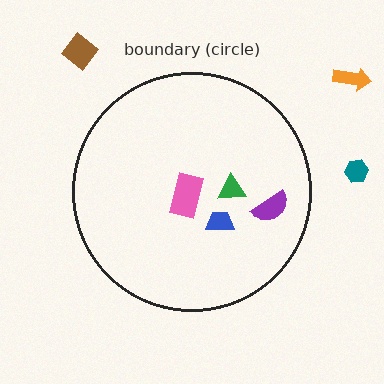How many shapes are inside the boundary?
4 inside, 3 outside.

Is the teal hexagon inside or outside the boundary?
Outside.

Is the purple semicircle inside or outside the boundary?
Inside.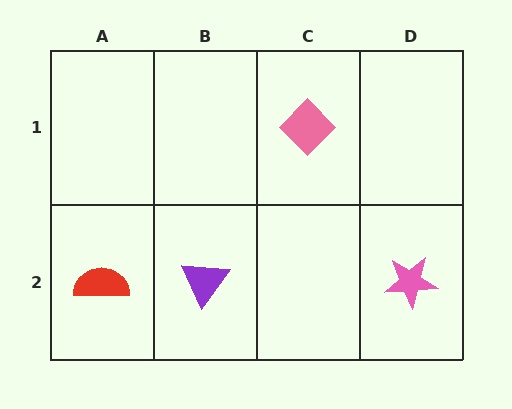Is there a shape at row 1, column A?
No, that cell is empty.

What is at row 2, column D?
A pink star.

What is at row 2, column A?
A red semicircle.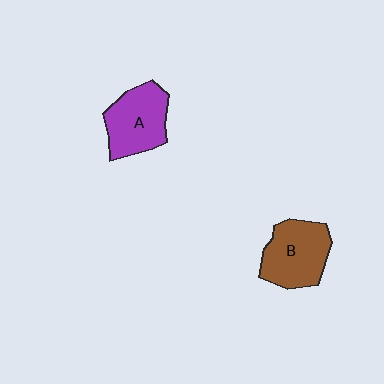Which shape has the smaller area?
Shape A (purple).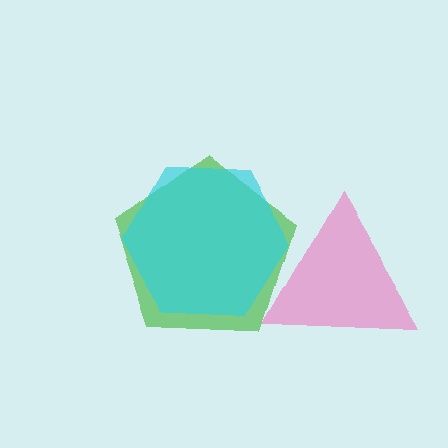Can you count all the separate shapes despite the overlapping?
Yes, there are 3 separate shapes.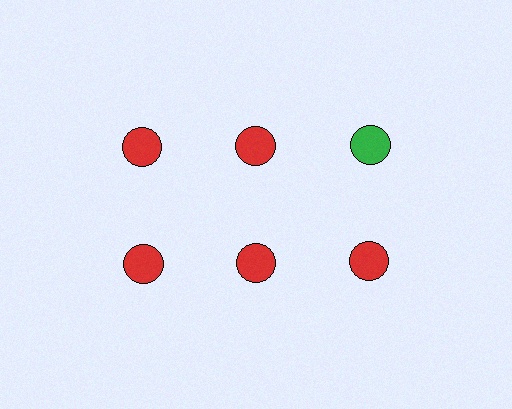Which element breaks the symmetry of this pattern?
The green circle in the top row, center column breaks the symmetry. All other shapes are red circles.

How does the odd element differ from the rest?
It has a different color: green instead of red.